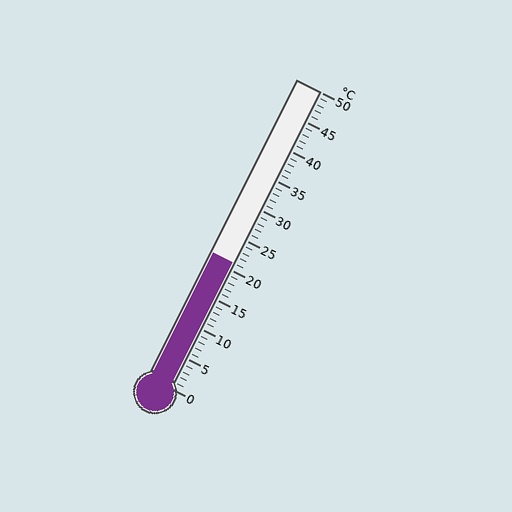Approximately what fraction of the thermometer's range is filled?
The thermometer is filled to approximately 40% of its range.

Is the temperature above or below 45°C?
The temperature is below 45°C.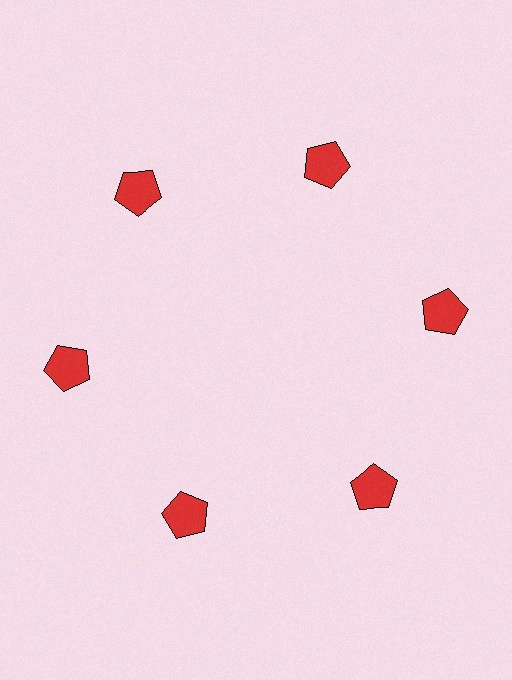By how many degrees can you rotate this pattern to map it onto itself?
The pattern maps onto itself every 60 degrees of rotation.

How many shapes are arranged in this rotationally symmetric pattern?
There are 6 shapes, arranged in 6 groups of 1.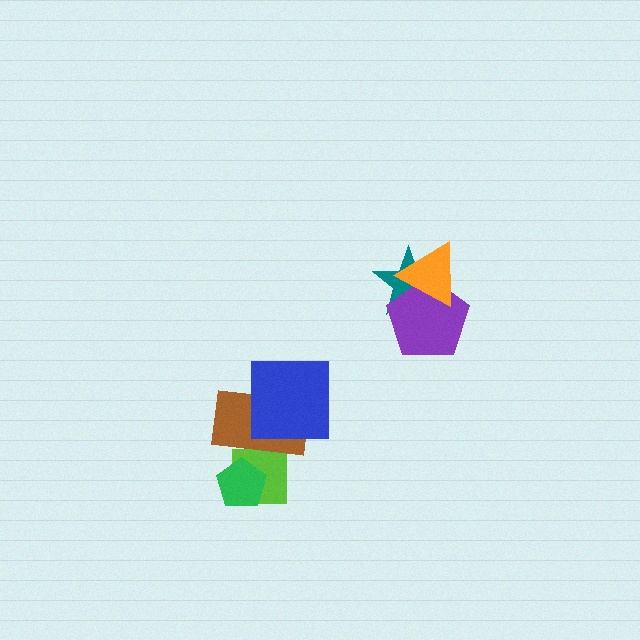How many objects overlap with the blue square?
1 object overlaps with the blue square.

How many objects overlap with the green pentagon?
2 objects overlap with the green pentagon.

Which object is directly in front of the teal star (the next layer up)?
The purple pentagon is directly in front of the teal star.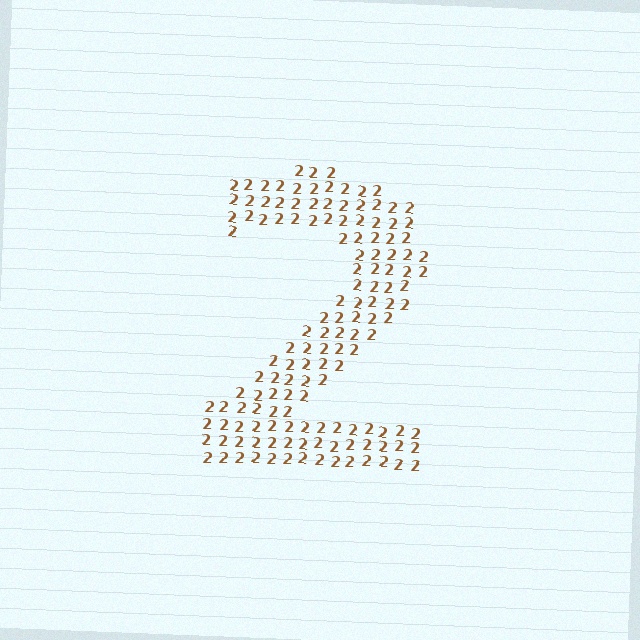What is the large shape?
The large shape is the digit 2.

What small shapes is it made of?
It is made of small digit 2's.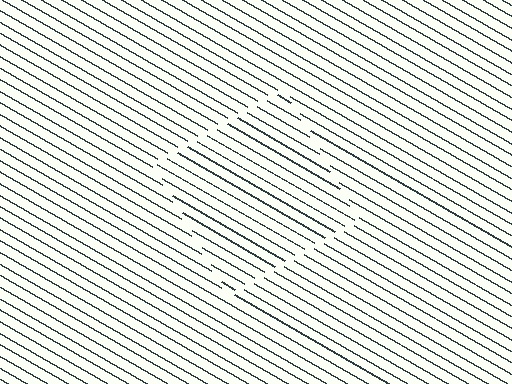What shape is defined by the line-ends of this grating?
An illusory square. The interior of the shape contains the same grating, shifted by half a period — the contour is defined by the phase discontinuity where line-ends from the inner and outer gratings abut.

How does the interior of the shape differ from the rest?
The interior of the shape contains the same grating, shifted by half a period — the contour is defined by the phase discontinuity where line-ends from the inner and outer gratings abut.